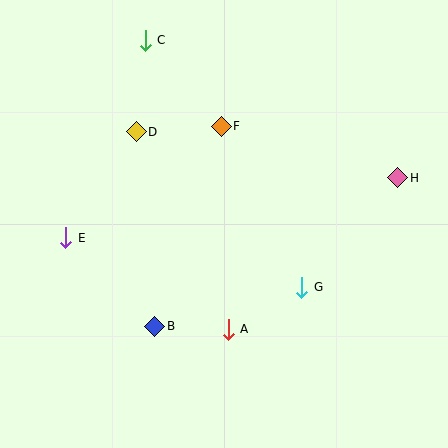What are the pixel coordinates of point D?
Point D is at (136, 132).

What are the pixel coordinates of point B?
Point B is at (155, 326).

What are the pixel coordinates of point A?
Point A is at (228, 329).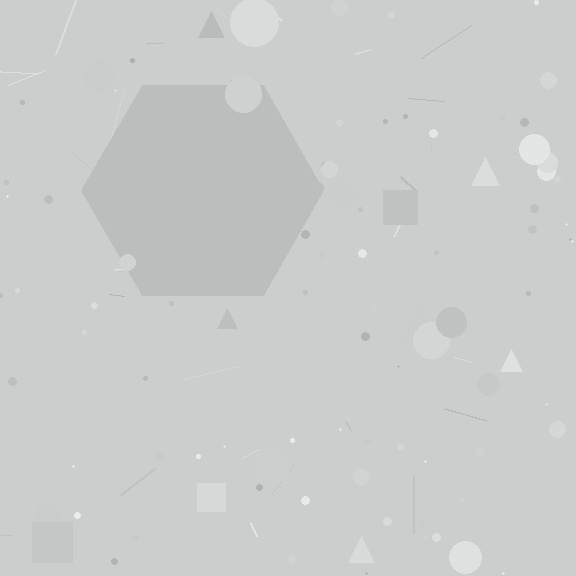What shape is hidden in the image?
A hexagon is hidden in the image.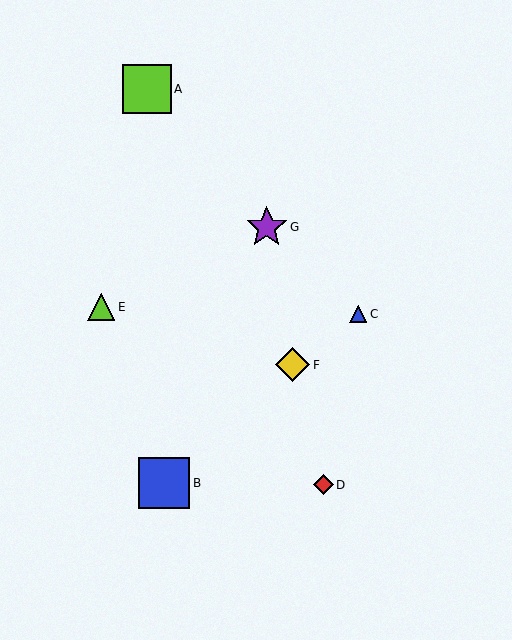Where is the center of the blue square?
The center of the blue square is at (164, 483).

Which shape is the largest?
The blue square (labeled B) is the largest.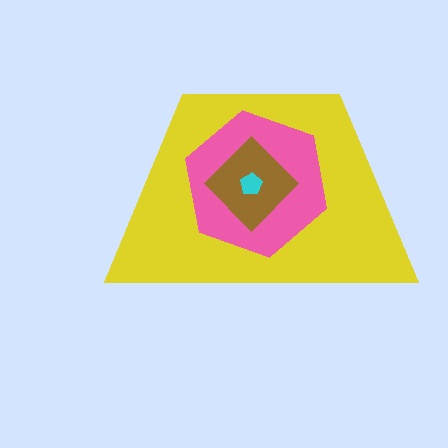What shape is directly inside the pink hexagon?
The brown diamond.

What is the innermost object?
The cyan pentagon.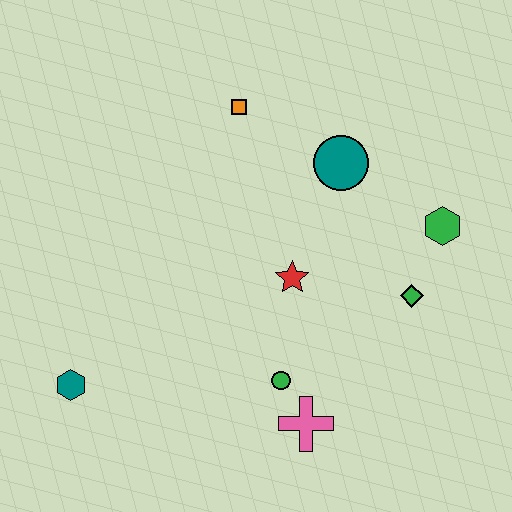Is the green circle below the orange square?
Yes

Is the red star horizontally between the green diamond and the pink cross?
No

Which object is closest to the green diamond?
The green hexagon is closest to the green diamond.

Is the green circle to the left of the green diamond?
Yes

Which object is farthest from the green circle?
The orange square is farthest from the green circle.